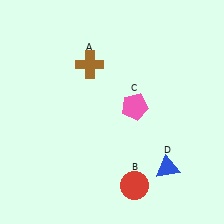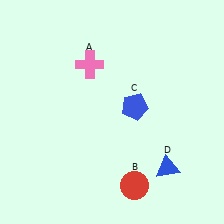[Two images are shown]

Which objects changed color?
A changed from brown to pink. C changed from pink to blue.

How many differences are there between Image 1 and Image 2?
There are 2 differences between the two images.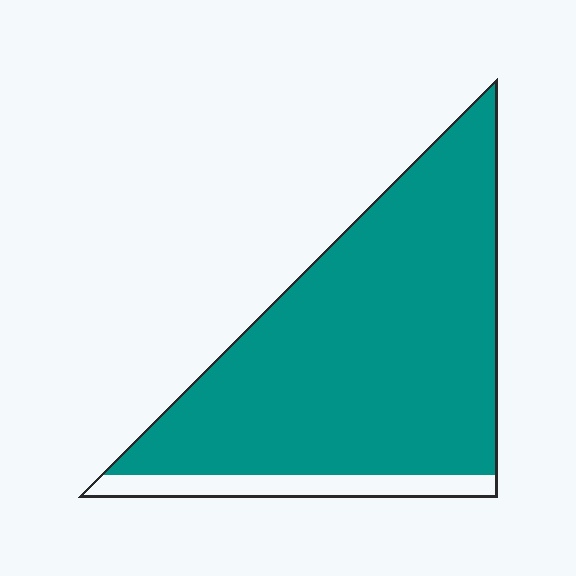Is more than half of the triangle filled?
Yes.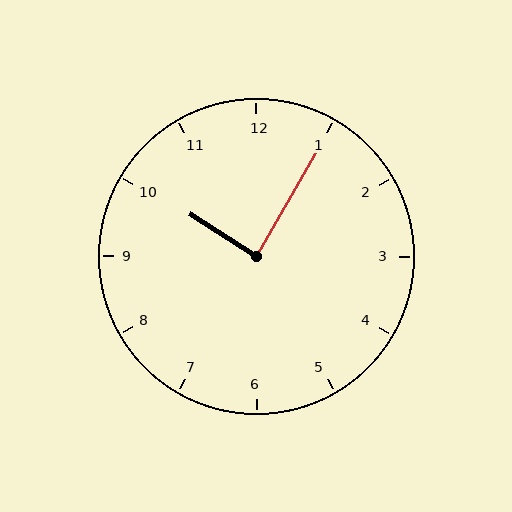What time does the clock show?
10:05.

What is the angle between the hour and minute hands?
Approximately 88 degrees.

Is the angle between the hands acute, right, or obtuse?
It is right.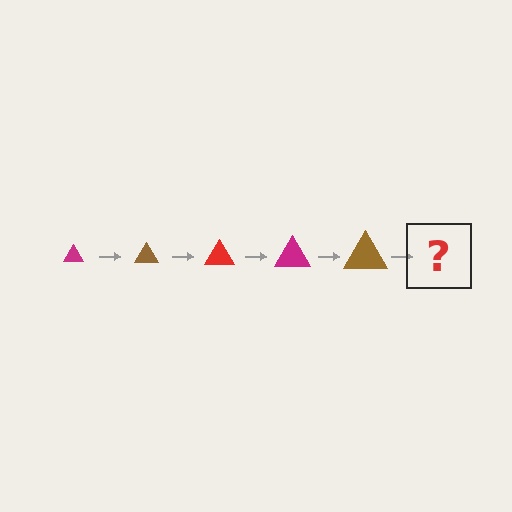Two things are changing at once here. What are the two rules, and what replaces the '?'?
The two rules are that the triangle grows larger each step and the color cycles through magenta, brown, and red. The '?' should be a red triangle, larger than the previous one.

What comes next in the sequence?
The next element should be a red triangle, larger than the previous one.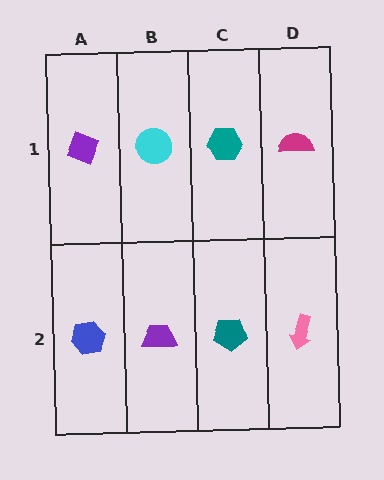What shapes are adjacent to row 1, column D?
A pink arrow (row 2, column D), a teal hexagon (row 1, column C).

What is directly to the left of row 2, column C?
A purple trapezoid.